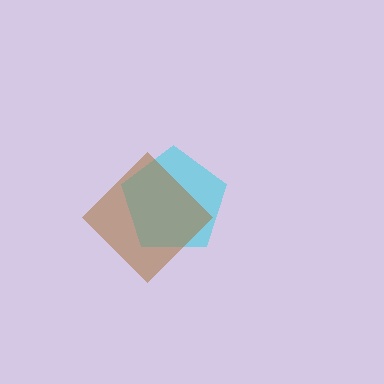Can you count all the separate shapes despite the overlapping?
Yes, there are 2 separate shapes.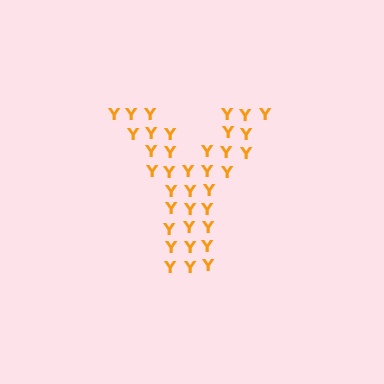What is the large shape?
The large shape is the letter Y.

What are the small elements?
The small elements are letter Y's.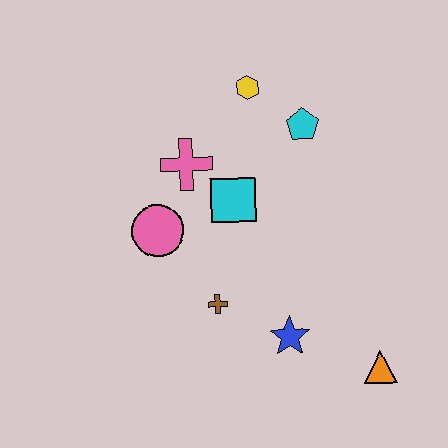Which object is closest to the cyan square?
The pink cross is closest to the cyan square.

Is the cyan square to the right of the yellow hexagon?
No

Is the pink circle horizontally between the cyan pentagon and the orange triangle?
No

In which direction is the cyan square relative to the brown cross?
The cyan square is above the brown cross.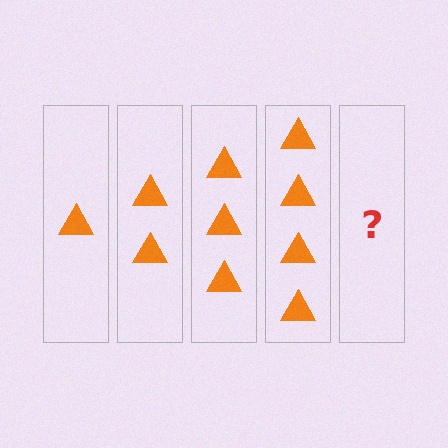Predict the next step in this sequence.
The next step is 5 triangles.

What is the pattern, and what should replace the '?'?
The pattern is that each step adds one more triangle. The '?' should be 5 triangles.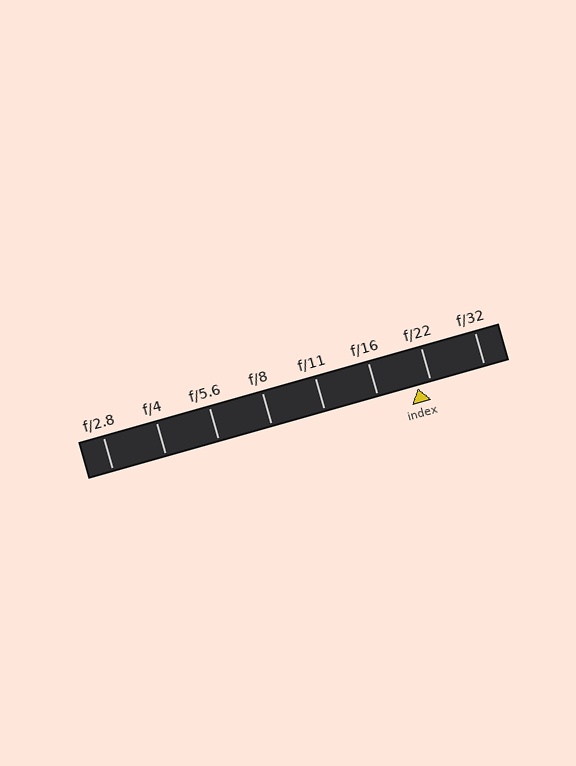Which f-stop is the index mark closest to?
The index mark is closest to f/22.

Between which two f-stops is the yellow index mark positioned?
The index mark is between f/16 and f/22.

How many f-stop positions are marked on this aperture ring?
There are 8 f-stop positions marked.